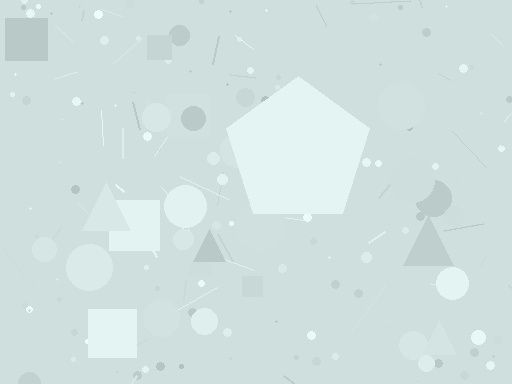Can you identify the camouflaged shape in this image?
The camouflaged shape is a pentagon.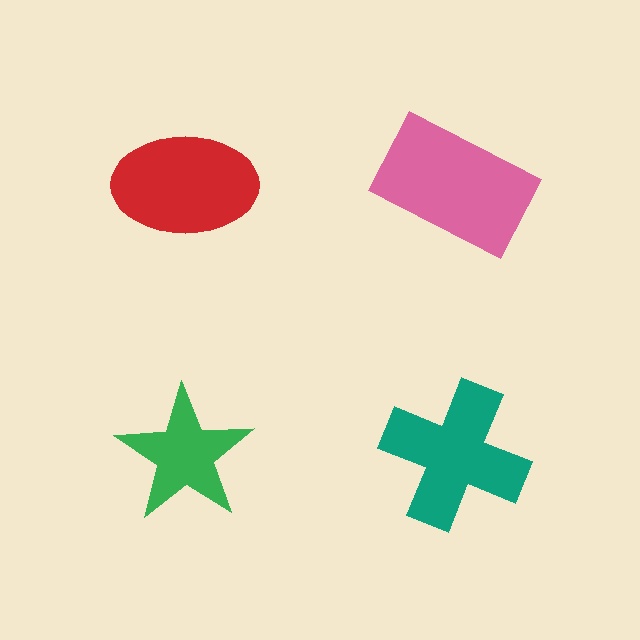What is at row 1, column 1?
A red ellipse.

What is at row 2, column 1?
A green star.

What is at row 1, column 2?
A pink rectangle.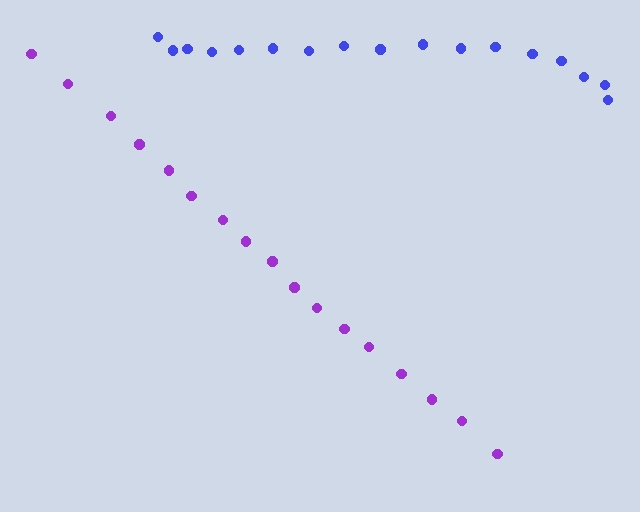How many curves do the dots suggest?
There are 2 distinct paths.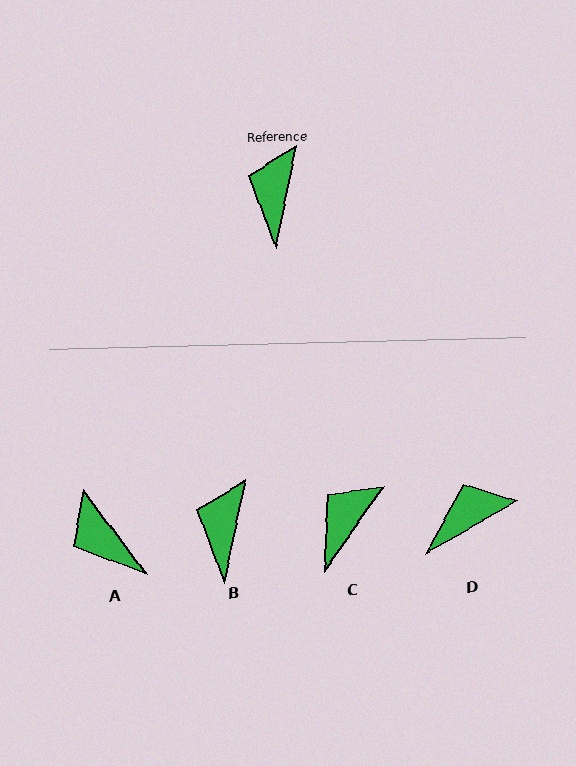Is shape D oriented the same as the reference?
No, it is off by about 49 degrees.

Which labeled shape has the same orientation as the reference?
B.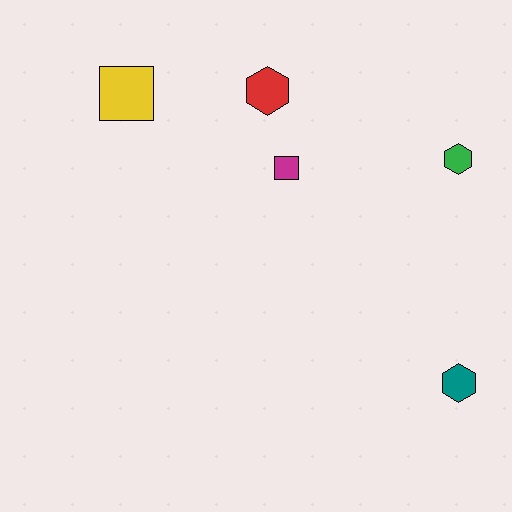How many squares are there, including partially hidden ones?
There are 2 squares.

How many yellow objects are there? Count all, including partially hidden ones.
There is 1 yellow object.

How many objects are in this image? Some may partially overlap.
There are 5 objects.